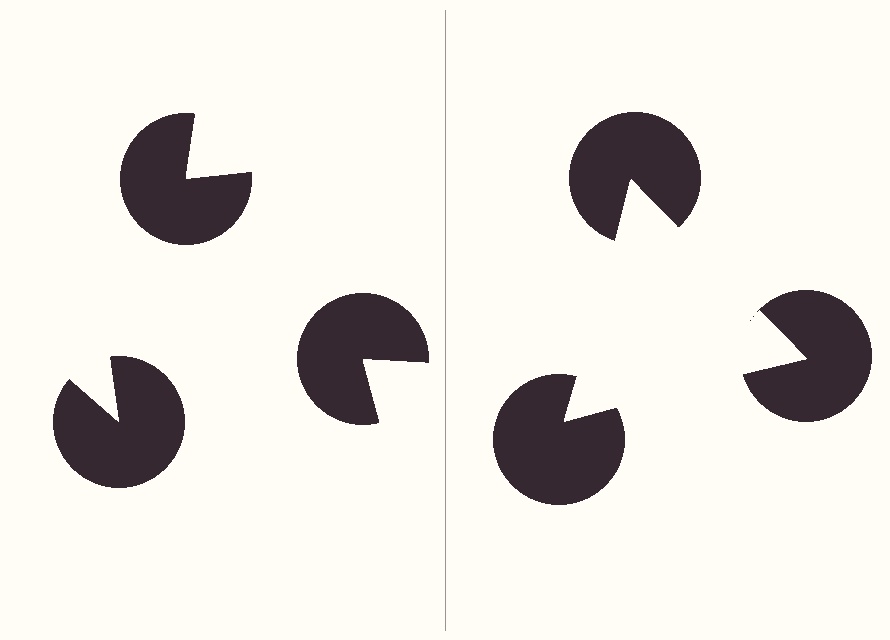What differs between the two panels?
The pac-man discs are positioned identically on both sides; only the wedge orientations differ. On the right they align to a triangle; on the left they are misaligned.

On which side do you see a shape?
An illusory triangle appears on the right side. On the left side the wedge cuts are rotated, so no coherent shape forms.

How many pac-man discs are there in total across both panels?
6 — 3 on each side.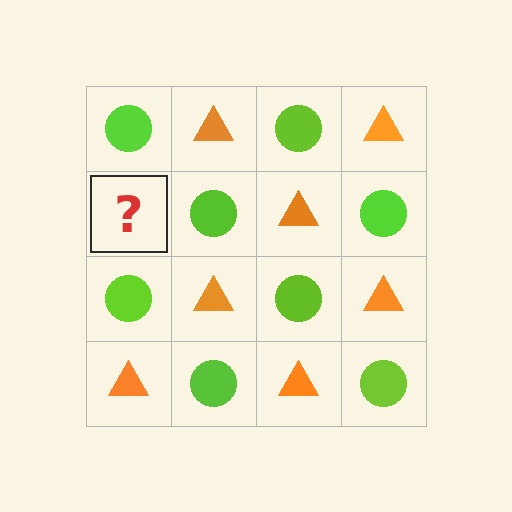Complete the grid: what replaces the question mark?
The question mark should be replaced with an orange triangle.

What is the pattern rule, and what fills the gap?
The rule is that it alternates lime circle and orange triangle in a checkerboard pattern. The gap should be filled with an orange triangle.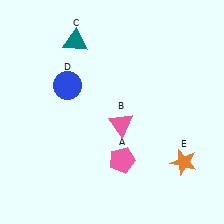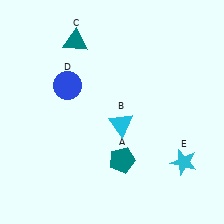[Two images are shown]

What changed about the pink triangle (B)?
In Image 1, B is pink. In Image 2, it changed to cyan.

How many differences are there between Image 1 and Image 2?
There are 3 differences between the two images.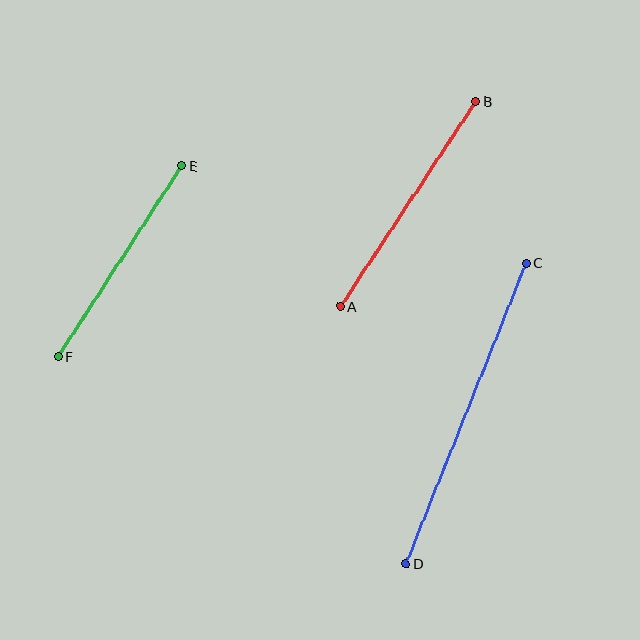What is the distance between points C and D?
The distance is approximately 324 pixels.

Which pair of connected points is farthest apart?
Points C and D are farthest apart.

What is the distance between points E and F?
The distance is approximately 227 pixels.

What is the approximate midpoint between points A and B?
The midpoint is at approximately (408, 204) pixels.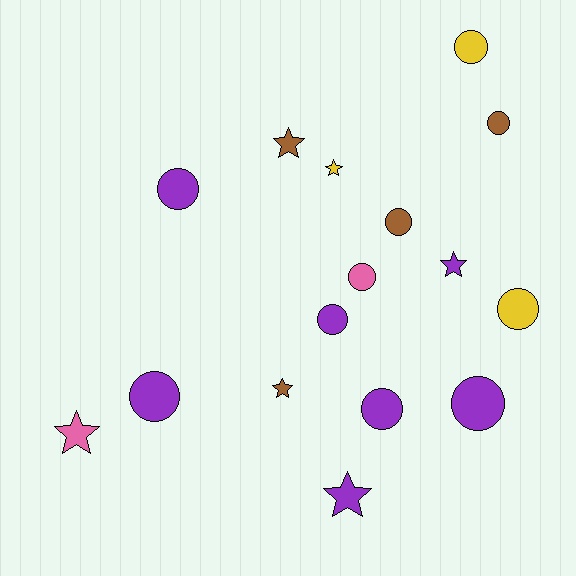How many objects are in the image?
There are 16 objects.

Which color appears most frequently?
Purple, with 7 objects.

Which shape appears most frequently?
Circle, with 10 objects.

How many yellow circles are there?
There are 2 yellow circles.